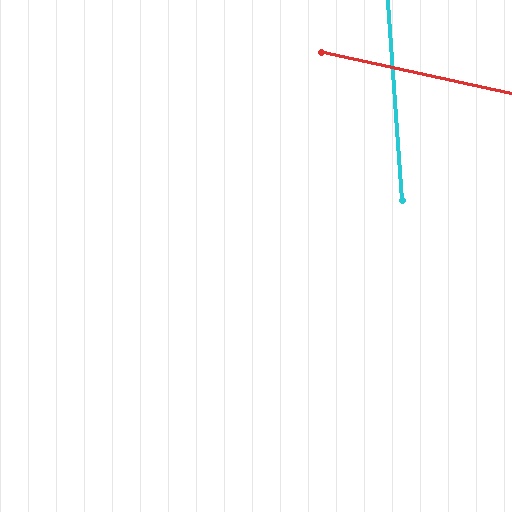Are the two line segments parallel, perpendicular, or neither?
Neither parallel nor perpendicular — they differ by about 74°.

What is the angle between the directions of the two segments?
Approximately 74 degrees.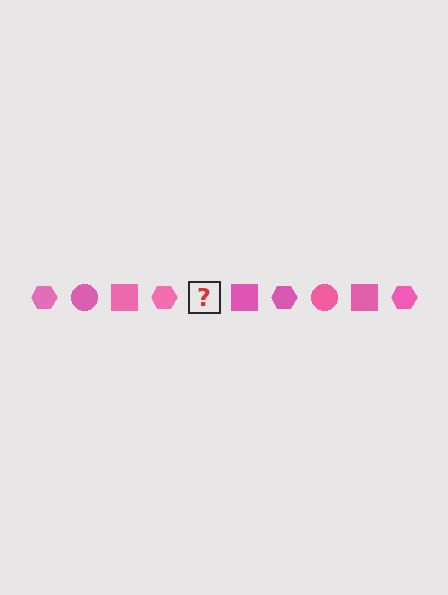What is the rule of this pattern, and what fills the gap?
The rule is that the pattern cycles through hexagon, circle, square shapes in pink. The gap should be filled with a pink circle.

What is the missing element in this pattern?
The missing element is a pink circle.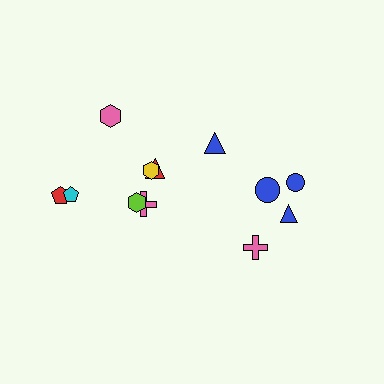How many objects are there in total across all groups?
There are 12 objects.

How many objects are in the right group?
There are 5 objects.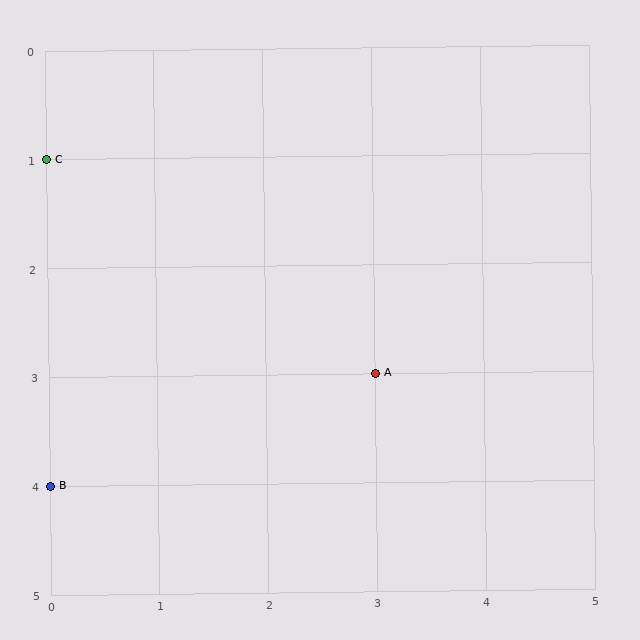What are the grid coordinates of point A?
Point A is at grid coordinates (3, 3).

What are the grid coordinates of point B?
Point B is at grid coordinates (0, 4).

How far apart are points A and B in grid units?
Points A and B are 3 columns and 1 row apart (about 3.2 grid units diagonally).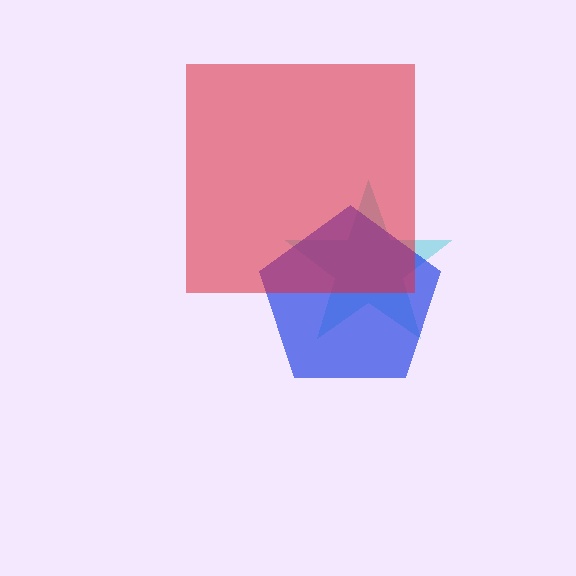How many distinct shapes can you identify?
There are 3 distinct shapes: a cyan star, a blue pentagon, a red square.